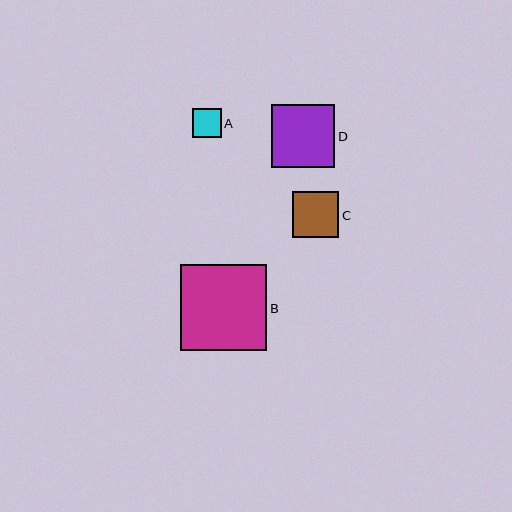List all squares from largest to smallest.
From largest to smallest: B, D, C, A.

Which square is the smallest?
Square A is the smallest with a size of approximately 29 pixels.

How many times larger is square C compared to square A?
Square C is approximately 1.6 times the size of square A.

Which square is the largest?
Square B is the largest with a size of approximately 86 pixels.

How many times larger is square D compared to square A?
Square D is approximately 2.2 times the size of square A.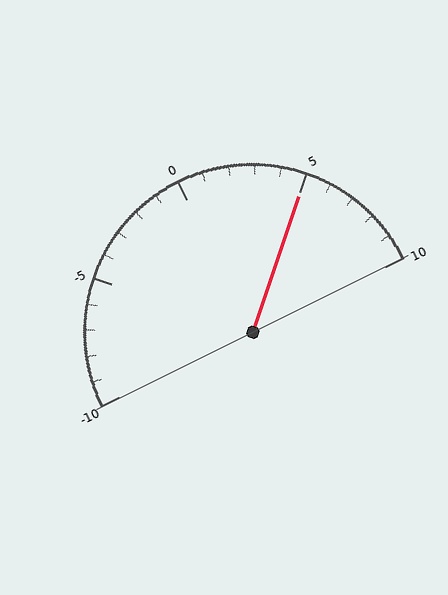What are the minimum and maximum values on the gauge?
The gauge ranges from -10 to 10.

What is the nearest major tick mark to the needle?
The nearest major tick mark is 5.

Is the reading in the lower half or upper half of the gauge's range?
The reading is in the upper half of the range (-10 to 10).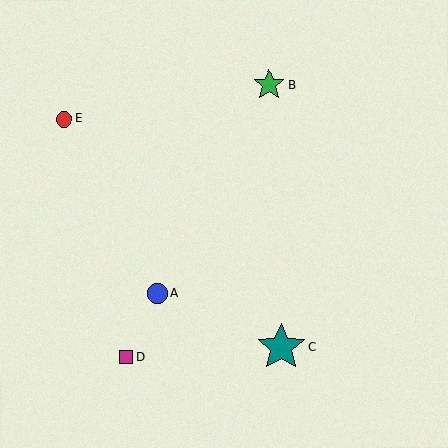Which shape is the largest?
The teal star (labeled C) is the largest.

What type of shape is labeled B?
Shape B is a green star.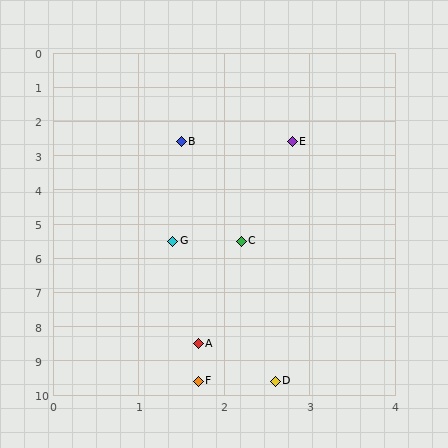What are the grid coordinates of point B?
Point B is at approximately (1.5, 2.6).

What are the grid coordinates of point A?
Point A is at approximately (1.7, 8.5).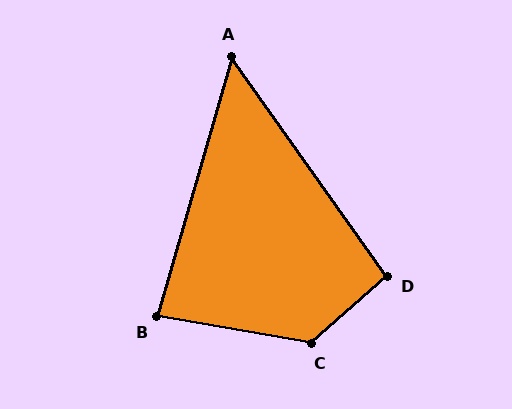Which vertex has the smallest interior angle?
A, at approximately 51 degrees.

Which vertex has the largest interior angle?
C, at approximately 129 degrees.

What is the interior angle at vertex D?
Approximately 96 degrees (obtuse).